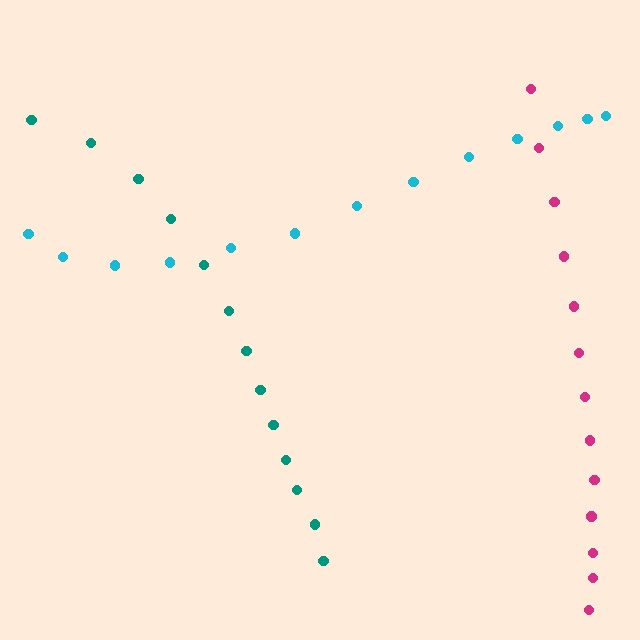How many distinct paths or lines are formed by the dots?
There are 3 distinct paths.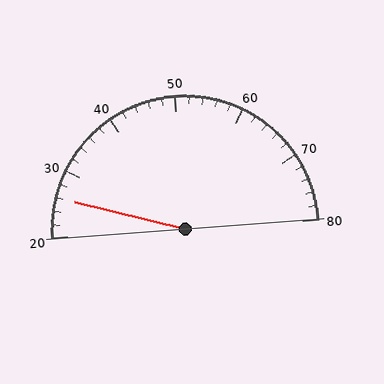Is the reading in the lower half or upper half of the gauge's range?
The reading is in the lower half of the range (20 to 80).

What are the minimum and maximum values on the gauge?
The gauge ranges from 20 to 80.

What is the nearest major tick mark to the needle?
The nearest major tick mark is 30.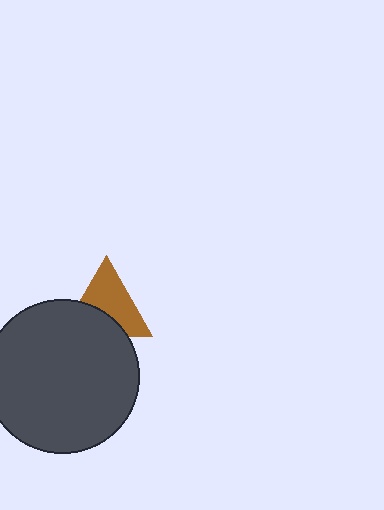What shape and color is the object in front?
The object in front is a dark gray circle.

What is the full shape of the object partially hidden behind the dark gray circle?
The partially hidden object is a brown triangle.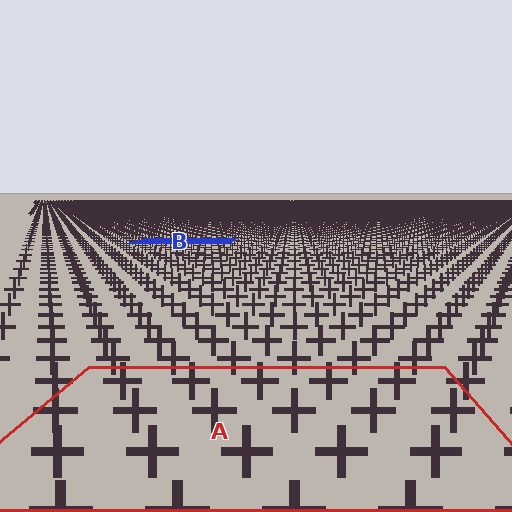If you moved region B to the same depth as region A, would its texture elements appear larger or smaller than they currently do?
They would appear larger. At a closer depth, the same texture elements are projected at a bigger on-screen size.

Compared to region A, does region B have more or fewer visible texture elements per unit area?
Region B has more texture elements per unit area — they are packed more densely because it is farther away.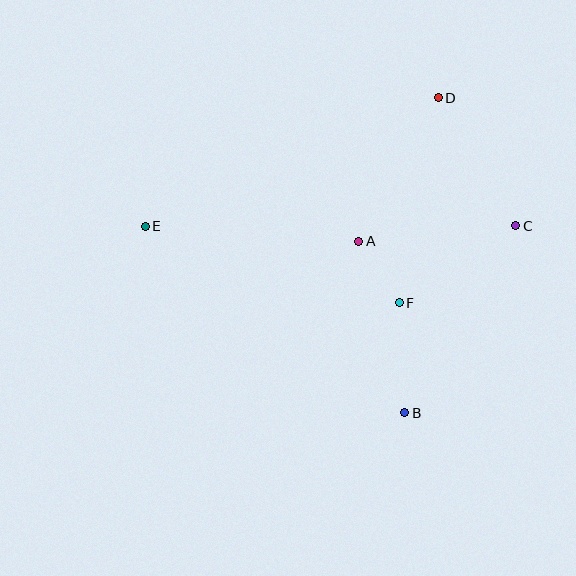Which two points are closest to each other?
Points A and F are closest to each other.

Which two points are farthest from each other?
Points C and E are farthest from each other.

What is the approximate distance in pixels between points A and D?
The distance between A and D is approximately 164 pixels.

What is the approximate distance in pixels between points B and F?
The distance between B and F is approximately 110 pixels.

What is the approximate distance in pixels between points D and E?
The distance between D and E is approximately 320 pixels.